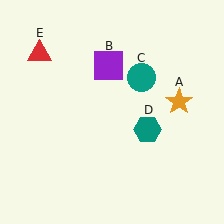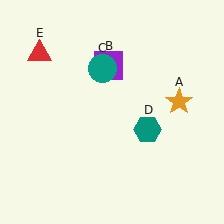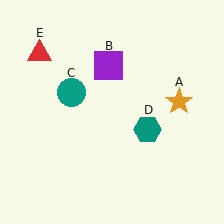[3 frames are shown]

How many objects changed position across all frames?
1 object changed position: teal circle (object C).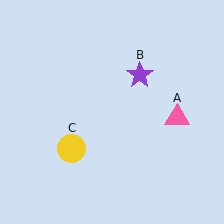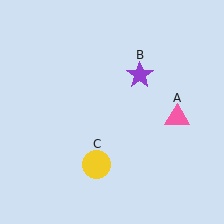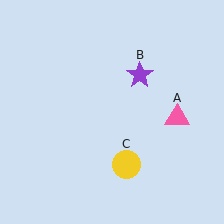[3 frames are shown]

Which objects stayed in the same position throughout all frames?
Pink triangle (object A) and purple star (object B) remained stationary.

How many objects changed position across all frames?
1 object changed position: yellow circle (object C).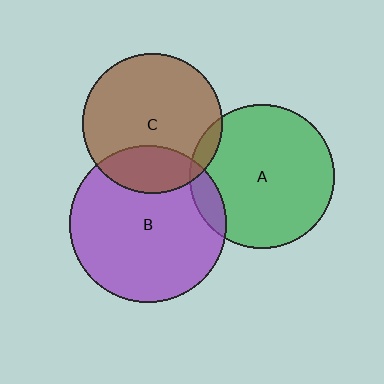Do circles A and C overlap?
Yes.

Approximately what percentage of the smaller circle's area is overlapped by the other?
Approximately 5%.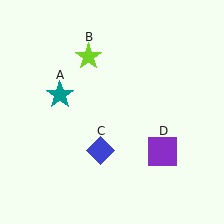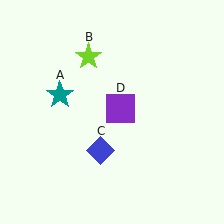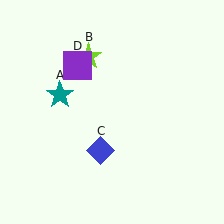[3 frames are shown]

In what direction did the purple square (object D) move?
The purple square (object D) moved up and to the left.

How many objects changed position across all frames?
1 object changed position: purple square (object D).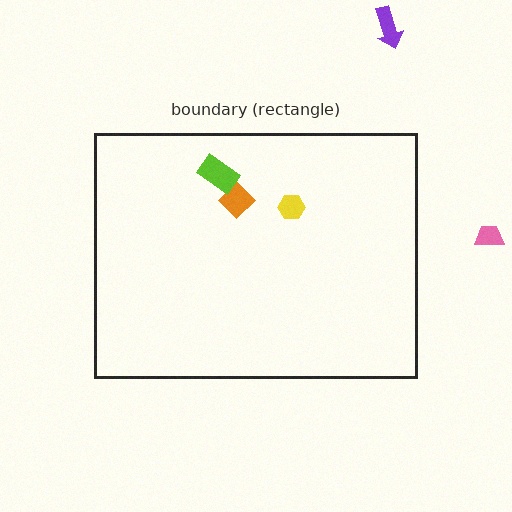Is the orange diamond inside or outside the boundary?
Inside.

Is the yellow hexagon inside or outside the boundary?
Inside.